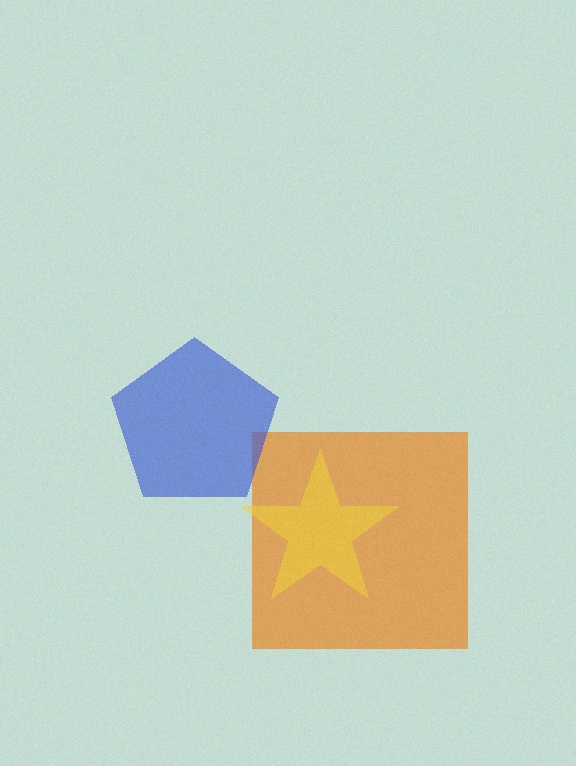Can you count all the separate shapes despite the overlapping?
Yes, there are 3 separate shapes.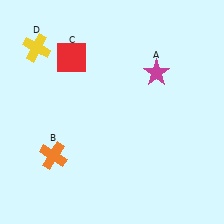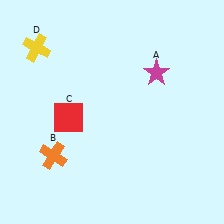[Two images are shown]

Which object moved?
The red square (C) moved down.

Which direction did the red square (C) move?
The red square (C) moved down.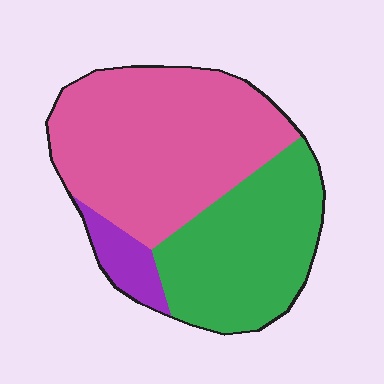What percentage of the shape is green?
Green covers around 40% of the shape.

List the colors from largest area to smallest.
From largest to smallest: pink, green, purple.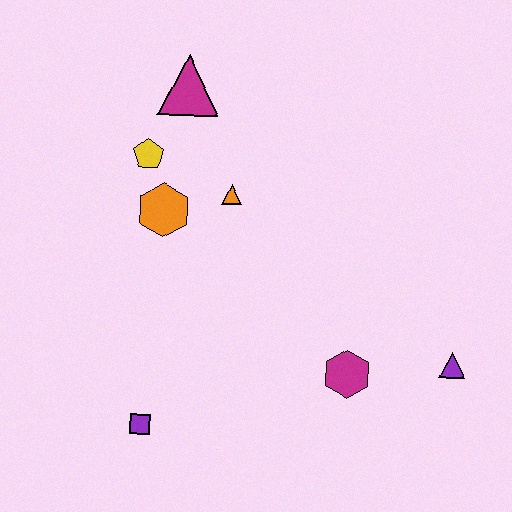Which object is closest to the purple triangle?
The magenta hexagon is closest to the purple triangle.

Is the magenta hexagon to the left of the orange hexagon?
No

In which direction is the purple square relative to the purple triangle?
The purple square is to the left of the purple triangle.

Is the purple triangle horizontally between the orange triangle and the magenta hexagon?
No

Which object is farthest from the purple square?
The magenta triangle is farthest from the purple square.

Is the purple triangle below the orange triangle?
Yes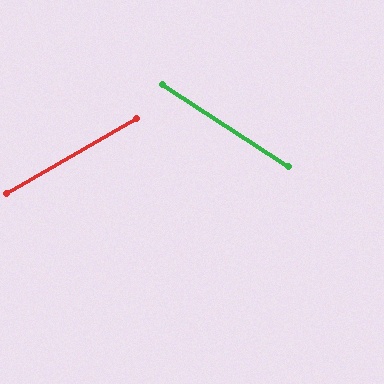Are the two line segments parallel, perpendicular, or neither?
Neither parallel nor perpendicular — they differ by about 63°.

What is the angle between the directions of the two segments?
Approximately 63 degrees.